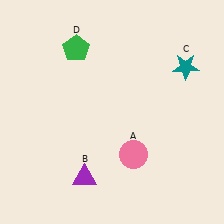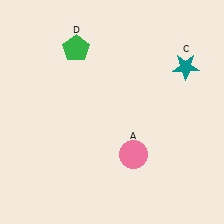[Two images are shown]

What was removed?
The purple triangle (B) was removed in Image 2.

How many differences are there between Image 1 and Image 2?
There is 1 difference between the two images.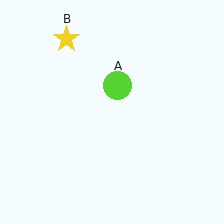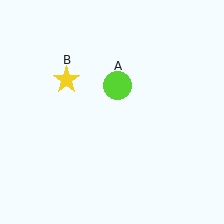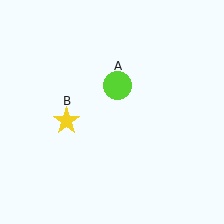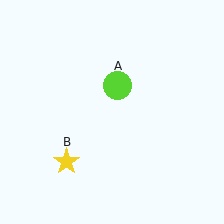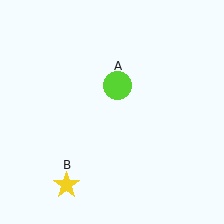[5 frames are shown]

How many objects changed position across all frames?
1 object changed position: yellow star (object B).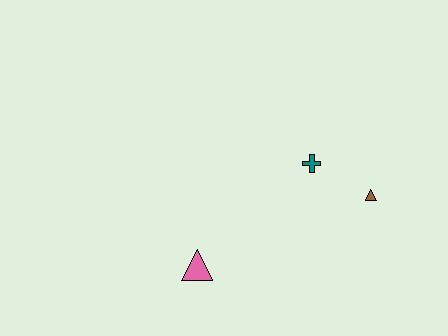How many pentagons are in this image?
There are no pentagons.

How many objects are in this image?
There are 3 objects.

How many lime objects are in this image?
There are no lime objects.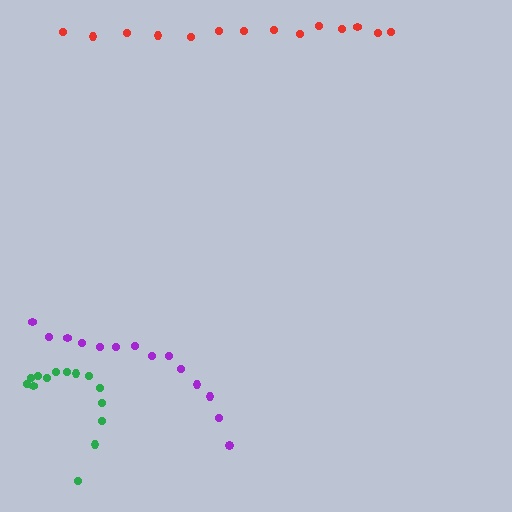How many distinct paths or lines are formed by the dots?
There are 3 distinct paths.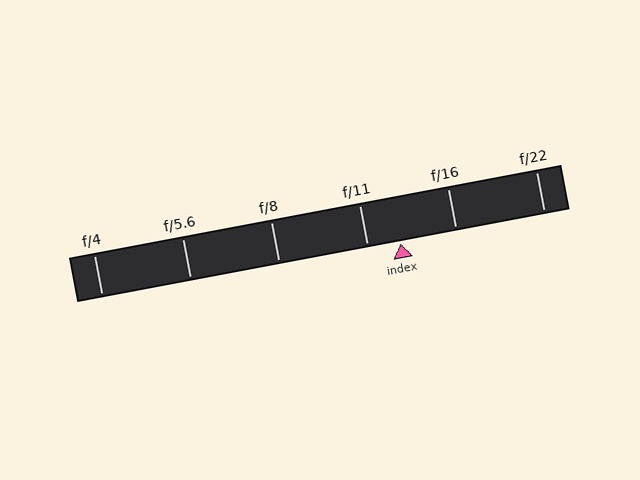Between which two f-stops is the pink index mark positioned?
The index mark is between f/11 and f/16.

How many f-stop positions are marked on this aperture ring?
There are 6 f-stop positions marked.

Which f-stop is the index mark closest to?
The index mark is closest to f/11.